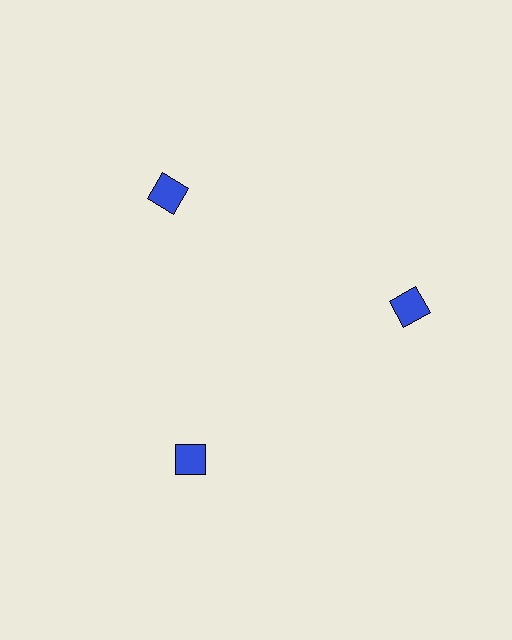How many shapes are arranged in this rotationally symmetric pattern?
There are 3 shapes, arranged in 3 groups of 1.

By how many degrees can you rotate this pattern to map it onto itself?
The pattern maps onto itself every 120 degrees of rotation.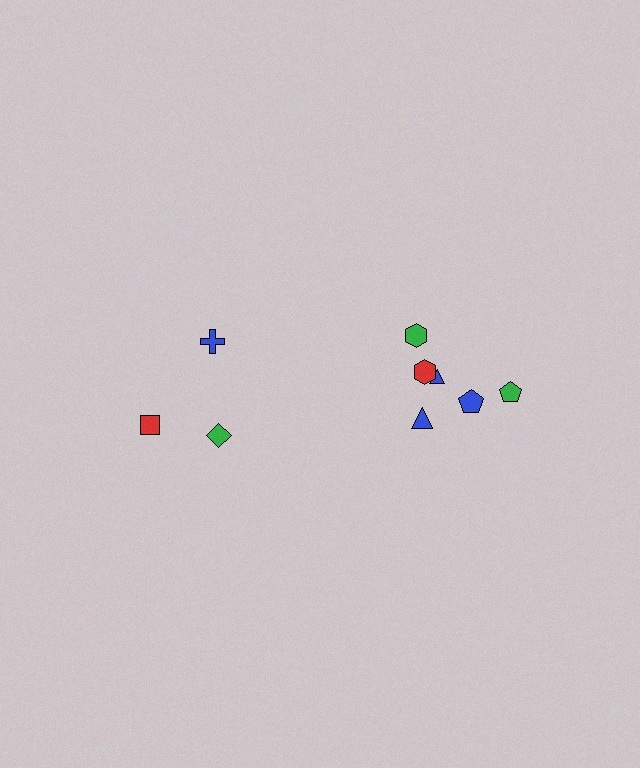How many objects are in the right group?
There are 6 objects.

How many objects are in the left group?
There are 3 objects.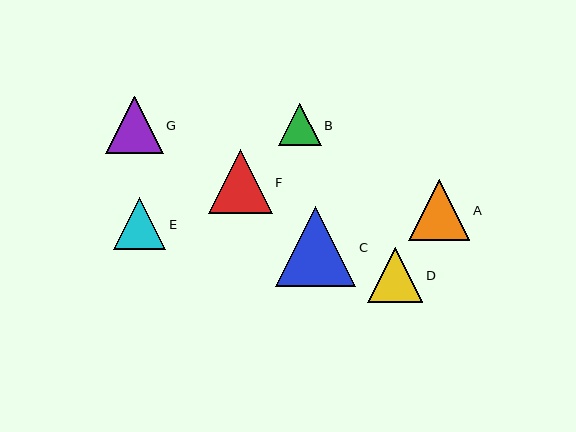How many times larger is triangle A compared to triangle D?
Triangle A is approximately 1.1 times the size of triangle D.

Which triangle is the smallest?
Triangle B is the smallest with a size of approximately 42 pixels.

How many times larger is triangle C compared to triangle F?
Triangle C is approximately 1.3 times the size of triangle F.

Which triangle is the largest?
Triangle C is the largest with a size of approximately 80 pixels.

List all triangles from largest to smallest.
From largest to smallest: C, F, A, G, D, E, B.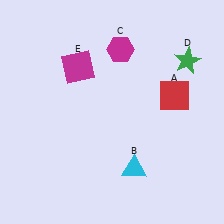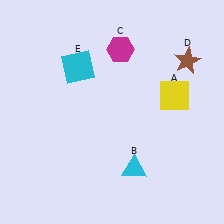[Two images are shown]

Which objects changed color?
A changed from red to yellow. D changed from green to brown. E changed from magenta to cyan.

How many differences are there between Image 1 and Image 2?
There are 3 differences between the two images.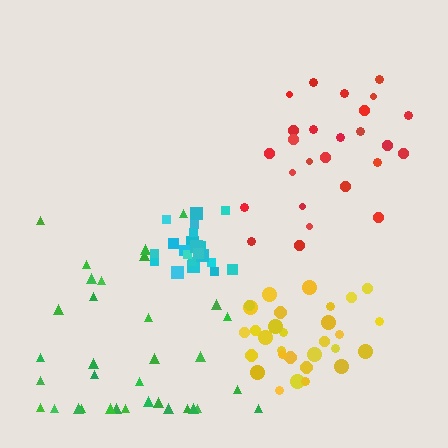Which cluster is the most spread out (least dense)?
Green.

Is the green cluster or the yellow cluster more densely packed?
Yellow.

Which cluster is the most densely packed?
Cyan.